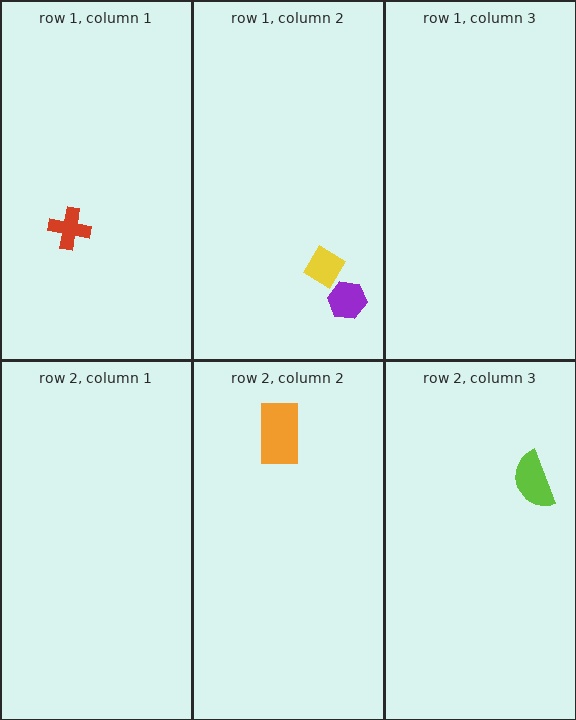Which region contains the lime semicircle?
The row 2, column 3 region.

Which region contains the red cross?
The row 1, column 1 region.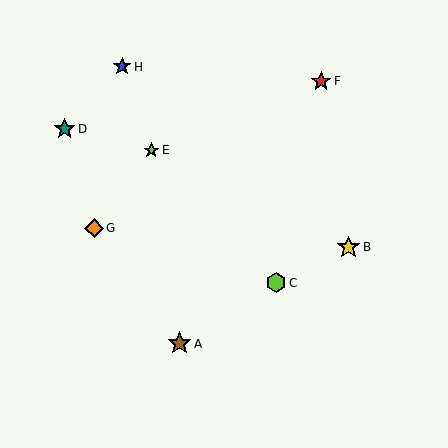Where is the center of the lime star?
The center of the lime star is at (151, 150).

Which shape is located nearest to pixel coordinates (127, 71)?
The blue star (labeled H) at (122, 67) is nearest to that location.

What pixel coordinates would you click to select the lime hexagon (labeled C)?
Click at (276, 283) to select the lime hexagon C.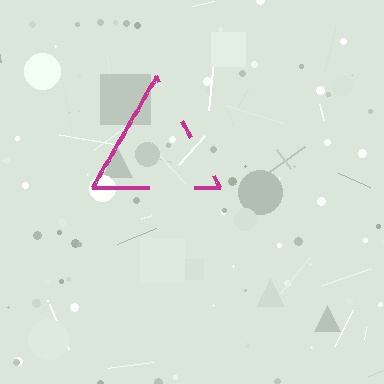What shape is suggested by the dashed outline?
The dashed outline suggests a triangle.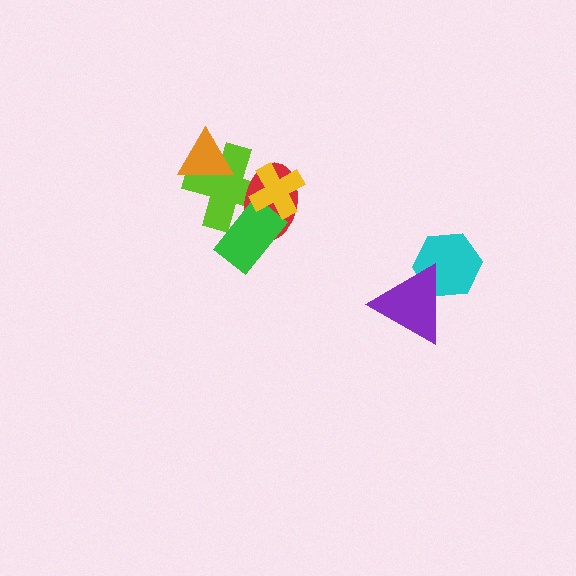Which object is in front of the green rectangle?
The yellow cross is in front of the green rectangle.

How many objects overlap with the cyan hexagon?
1 object overlaps with the cyan hexagon.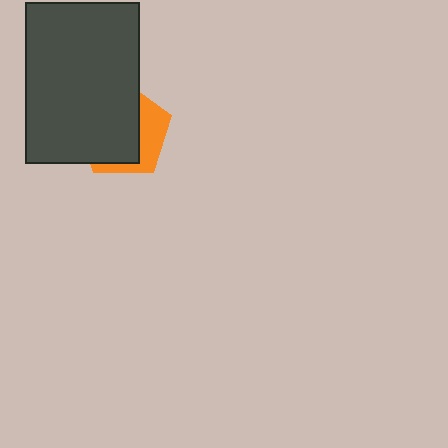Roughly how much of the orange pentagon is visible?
A small part of it is visible (roughly 35%).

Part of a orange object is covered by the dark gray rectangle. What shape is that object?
It is a pentagon.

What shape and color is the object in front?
The object in front is a dark gray rectangle.